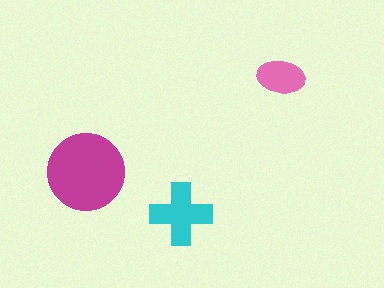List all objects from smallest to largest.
The pink ellipse, the cyan cross, the magenta circle.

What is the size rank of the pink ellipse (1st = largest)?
3rd.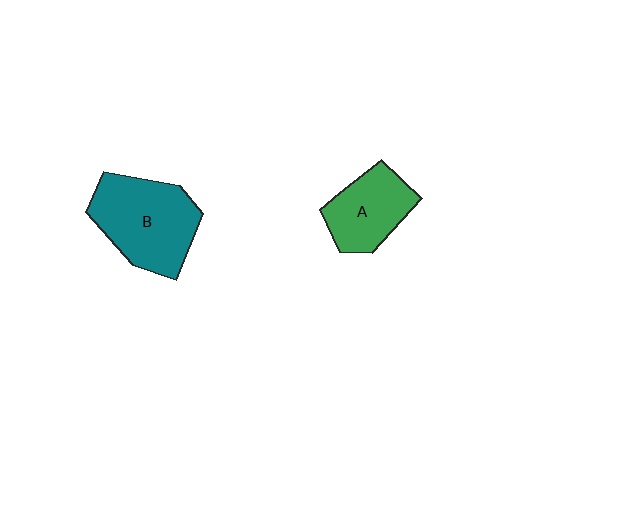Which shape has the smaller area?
Shape A (green).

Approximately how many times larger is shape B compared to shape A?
Approximately 1.5 times.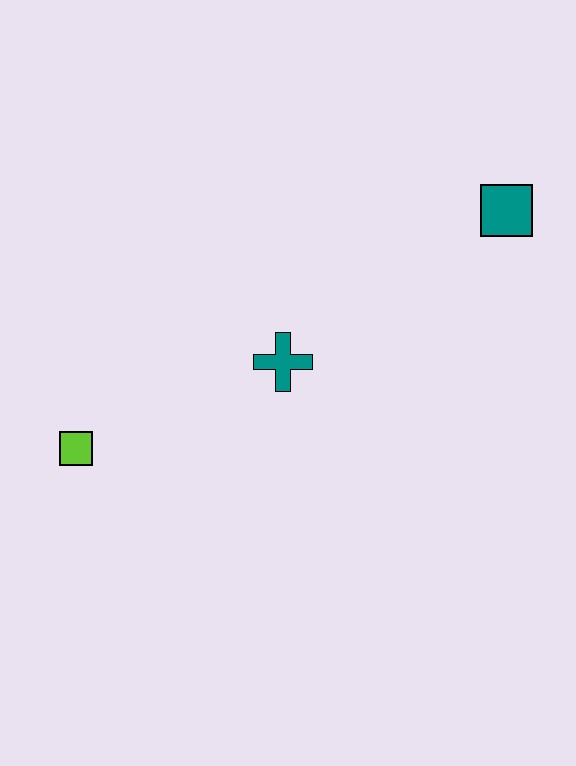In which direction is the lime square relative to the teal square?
The lime square is to the left of the teal square.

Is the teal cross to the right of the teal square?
No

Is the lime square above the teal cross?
No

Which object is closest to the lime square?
The teal cross is closest to the lime square.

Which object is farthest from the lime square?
The teal square is farthest from the lime square.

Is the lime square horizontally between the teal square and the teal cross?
No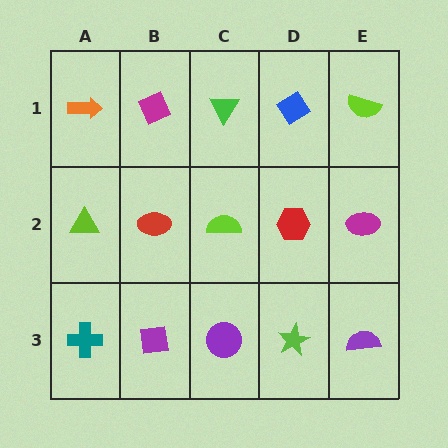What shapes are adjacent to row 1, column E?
A magenta ellipse (row 2, column E), a blue diamond (row 1, column D).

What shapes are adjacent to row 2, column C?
A green triangle (row 1, column C), a purple circle (row 3, column C), a red ellipse (row 2, column B), a red hexagon (row 2, column D).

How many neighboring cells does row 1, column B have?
3.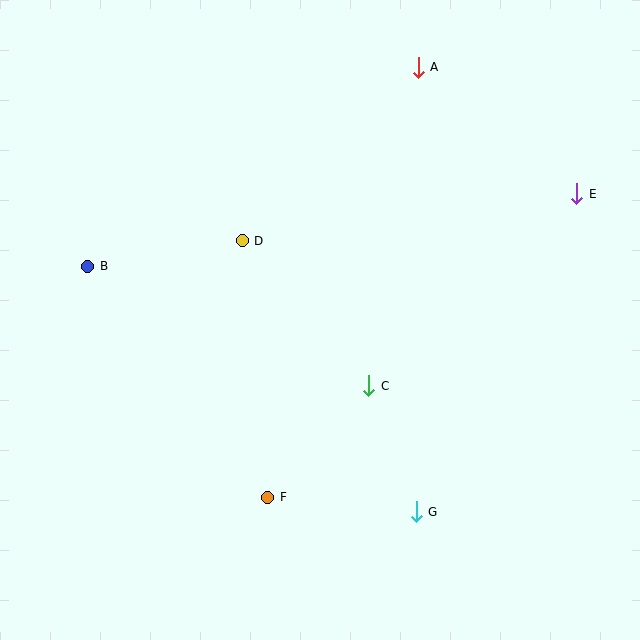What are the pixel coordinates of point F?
Point F is at (268, 497).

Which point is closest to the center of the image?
Point C at (369, 386) is closest to the center.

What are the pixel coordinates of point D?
Point D is at (242, 241).